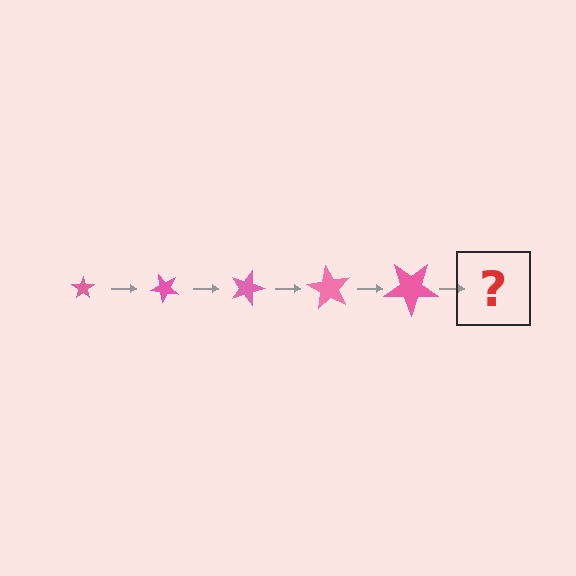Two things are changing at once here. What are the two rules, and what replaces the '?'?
The two rules are that the star grows larger each step and it rotates 45 degrees each step. The '?' should be a star, larger than the previous one and rotated 225 degrees from the start.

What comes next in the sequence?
The next element should be a star, larger than the previous one and rotated 225 degrees from the start.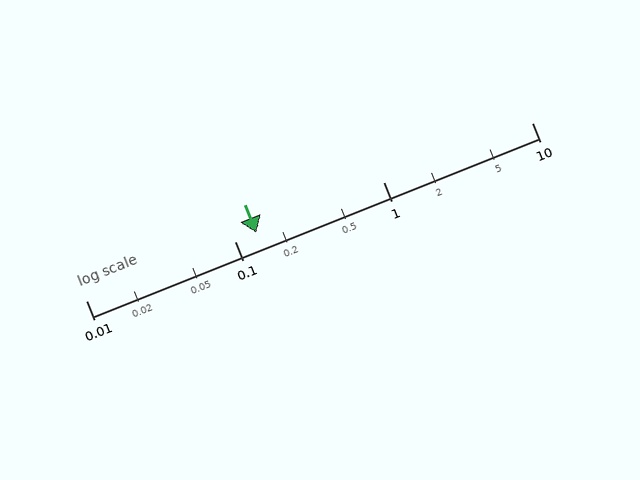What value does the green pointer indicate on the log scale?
The pointer indicates approximately 0.14.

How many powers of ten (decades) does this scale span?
The scale spans 3 decades, from 0.01 to 10.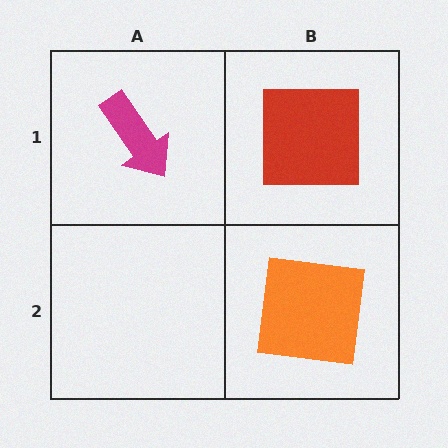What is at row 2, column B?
An orange square.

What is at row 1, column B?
A red square.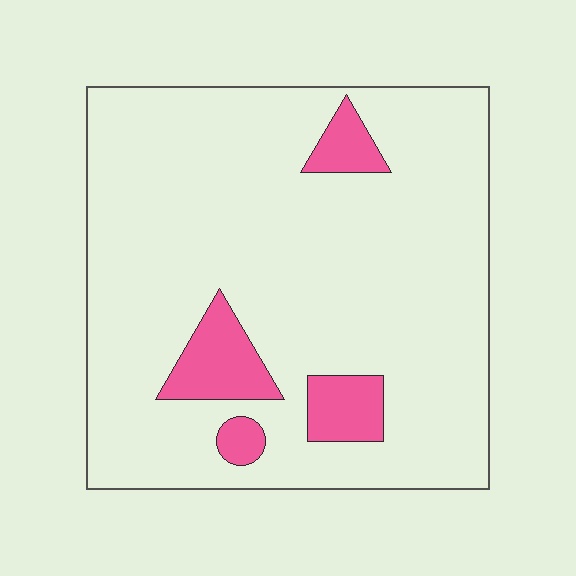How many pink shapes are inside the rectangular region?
4.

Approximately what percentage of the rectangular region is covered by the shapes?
Approximately 10%.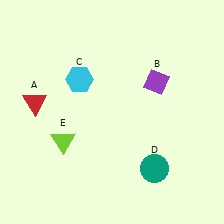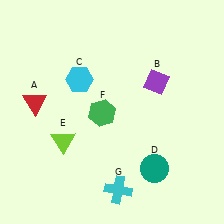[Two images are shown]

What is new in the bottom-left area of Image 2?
A green hexagon (F) was added in the bottom-left area of Image 2.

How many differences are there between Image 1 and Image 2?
There are 2 differences between the two images.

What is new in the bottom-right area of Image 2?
A cyan cross (G) was added in the bottom-right area of Image 2.